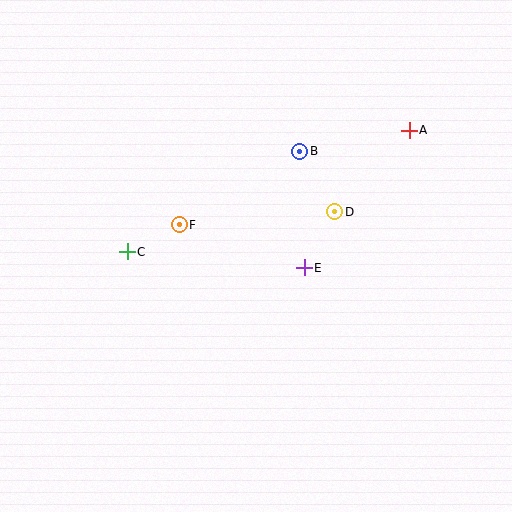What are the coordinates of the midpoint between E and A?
The midpoint between E and A is at (357, 199).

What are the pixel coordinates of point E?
Point E is at (304, 268).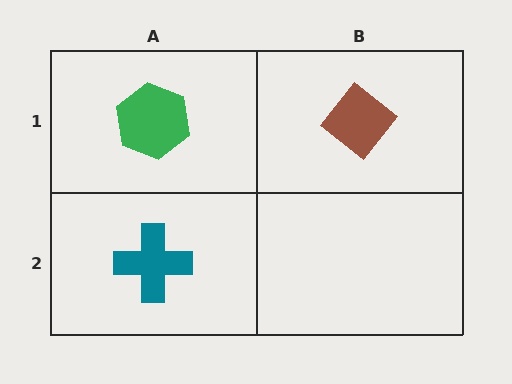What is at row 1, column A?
A green hexagon.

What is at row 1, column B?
A brown diamond.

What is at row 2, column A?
A teal cross.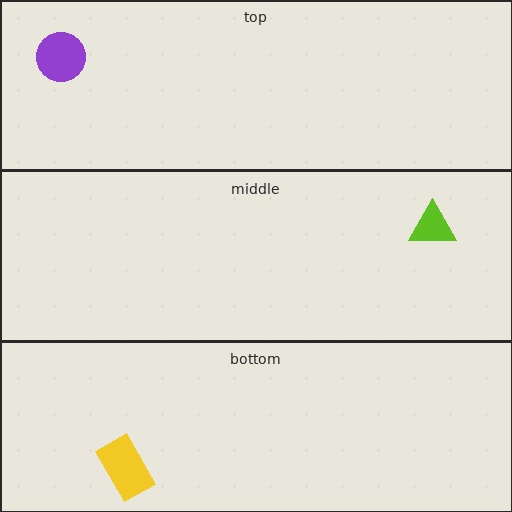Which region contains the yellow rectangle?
The bottom region.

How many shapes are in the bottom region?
1.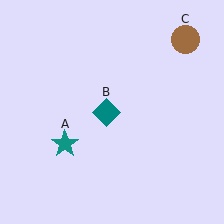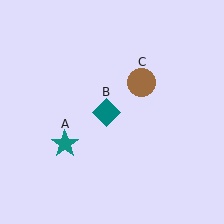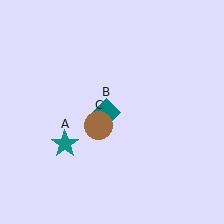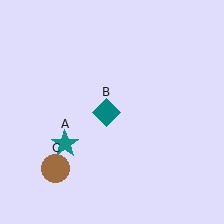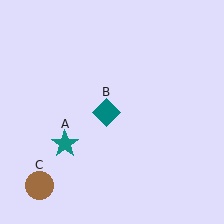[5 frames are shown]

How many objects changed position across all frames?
1 object changed position: brown circle (object C).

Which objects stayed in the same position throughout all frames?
Teal star (object A) and teal diamond (object B) remained stationary.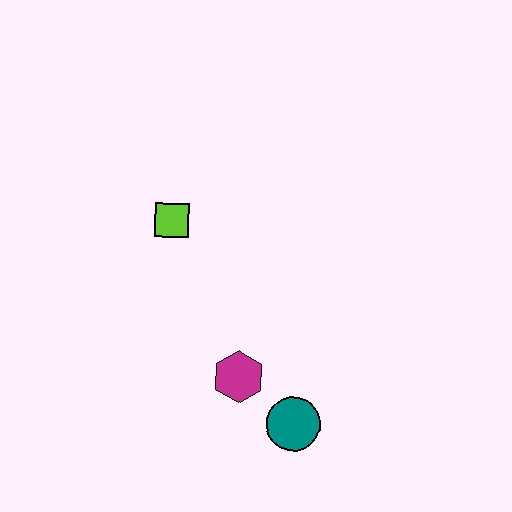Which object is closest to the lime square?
The magenta hexagon is closest to the lime square.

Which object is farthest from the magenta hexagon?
The lime square is farthest from the magenta hexagon.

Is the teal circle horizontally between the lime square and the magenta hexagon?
No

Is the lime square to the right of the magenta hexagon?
No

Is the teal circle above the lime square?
No